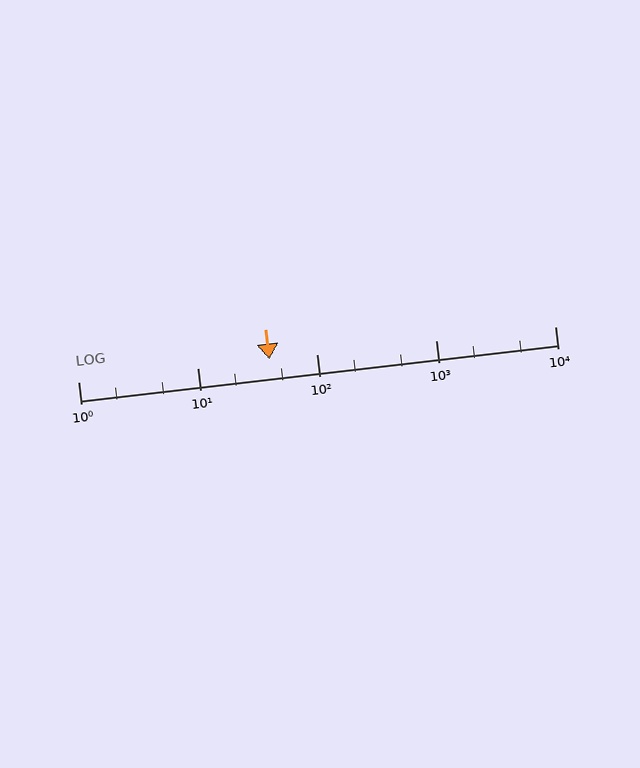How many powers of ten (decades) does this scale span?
The scale spans 4 decades, from 1 to 10000.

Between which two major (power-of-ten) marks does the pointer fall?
The pointer is between 10 and 100.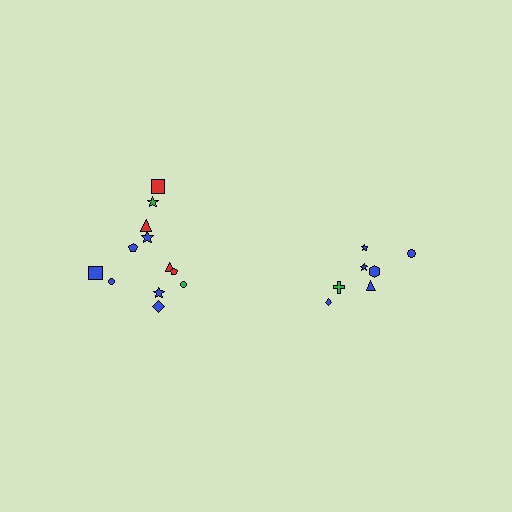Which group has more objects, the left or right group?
The left group.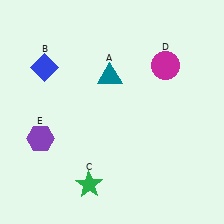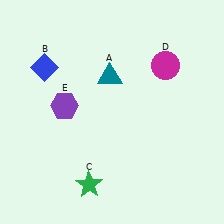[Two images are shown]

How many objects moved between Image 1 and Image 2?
1 object moved between the two images.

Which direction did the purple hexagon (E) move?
The purple hexagon (E) moved up.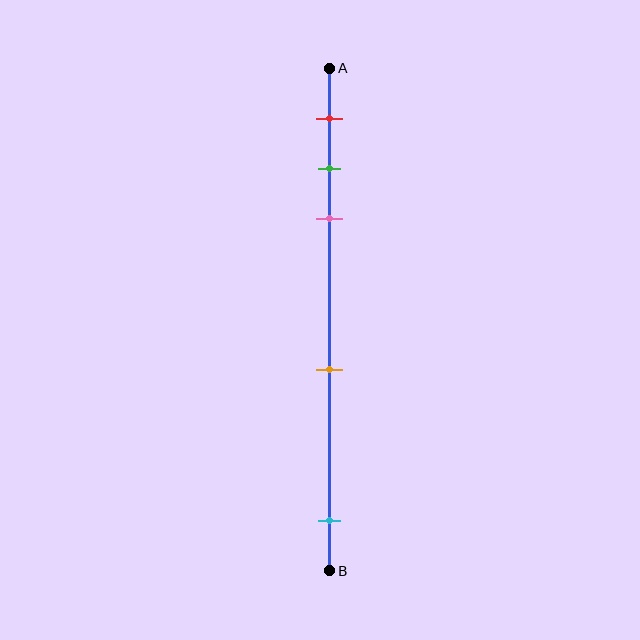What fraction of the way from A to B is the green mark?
The green mark is approximately 20% (0.2) of the way from A to B.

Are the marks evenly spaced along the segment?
No, the marks are not evenly spaced.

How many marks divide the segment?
There are 5 marks dividing the segment.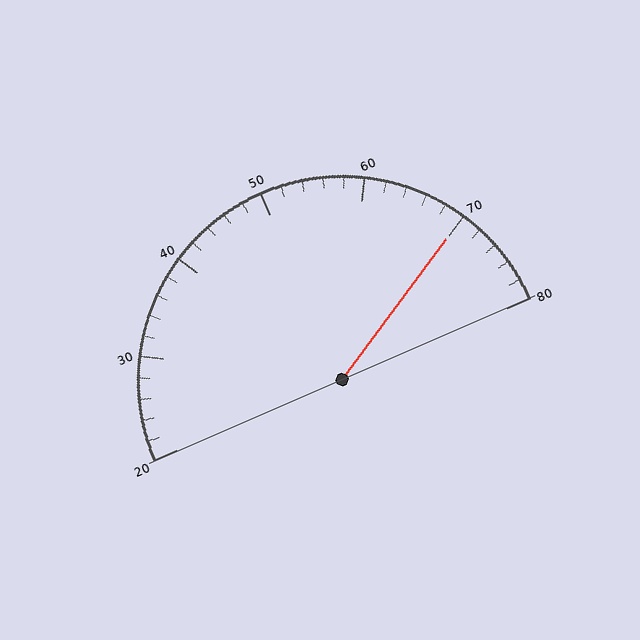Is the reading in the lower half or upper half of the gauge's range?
The reading is in the upper half of the range (20 to 80).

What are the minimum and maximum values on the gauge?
The gauge ranges from 20 to 80.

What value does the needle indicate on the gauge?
The needle indicates approximately 70.